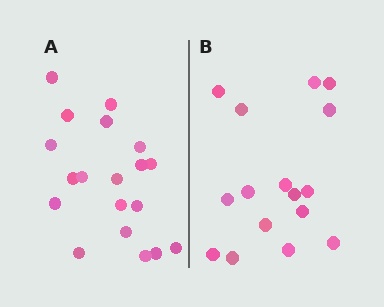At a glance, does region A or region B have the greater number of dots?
Region A (the left region) has more dots.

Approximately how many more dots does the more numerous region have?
Region A has just a few more — roughly 2 or 3 more dots than region B.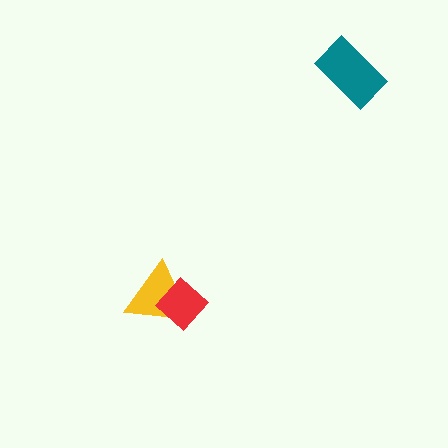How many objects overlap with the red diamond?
1 object overlaps with the red diamond.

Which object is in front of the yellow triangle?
The red diamond is in front of the yellow triangle.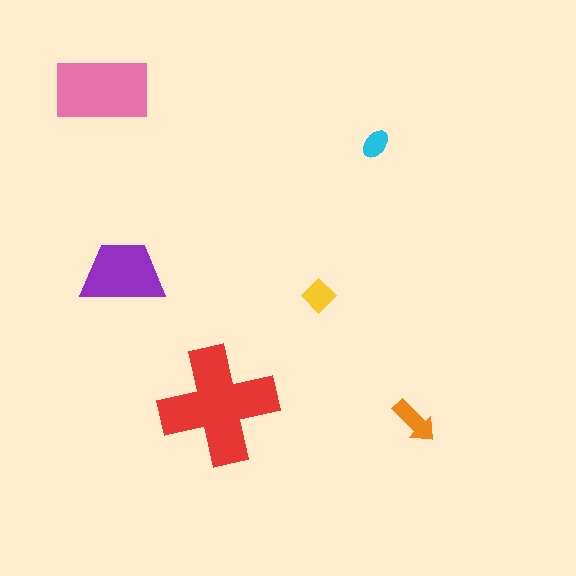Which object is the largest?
The red cross.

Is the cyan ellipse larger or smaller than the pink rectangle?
Smaller.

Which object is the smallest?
The cyan ellipse.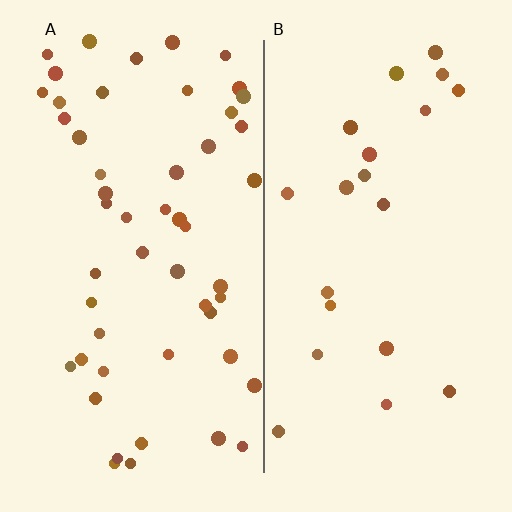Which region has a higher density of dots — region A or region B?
A (the left).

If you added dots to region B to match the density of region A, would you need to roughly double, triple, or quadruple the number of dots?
Approximately double.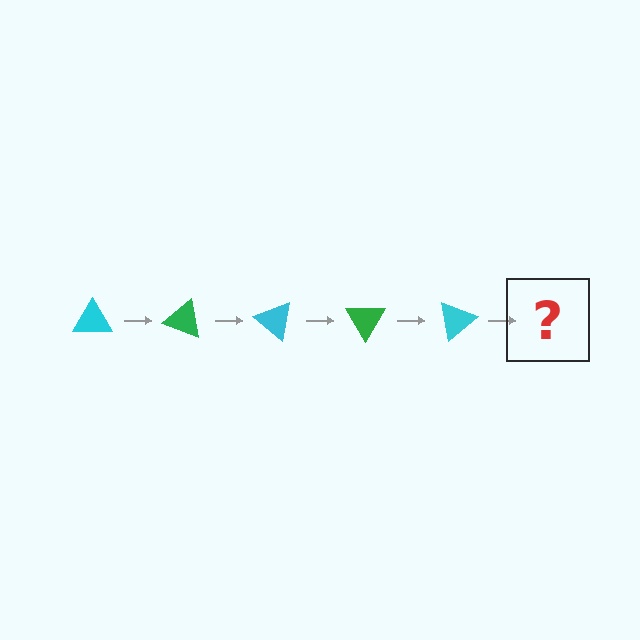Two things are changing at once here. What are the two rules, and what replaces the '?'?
The two rules are that it rotates 20 degrees each step and the color cycles through cyan and green. The '?' should be a green triangle, rotated 100 degrees from the start.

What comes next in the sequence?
The next element should be a green triangle, rotated 100 degrees from the start.